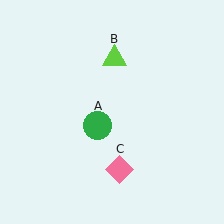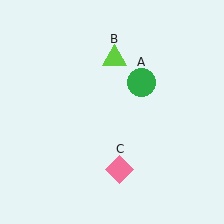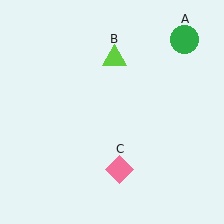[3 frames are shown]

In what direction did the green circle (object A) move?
The green circle (object A) moved up and to the right.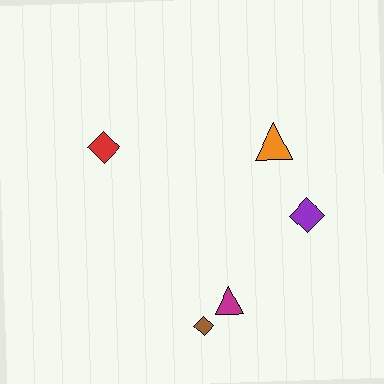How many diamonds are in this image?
There are 3 diamonds.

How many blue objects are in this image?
There are no blue objects.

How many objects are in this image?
There are 5 objects.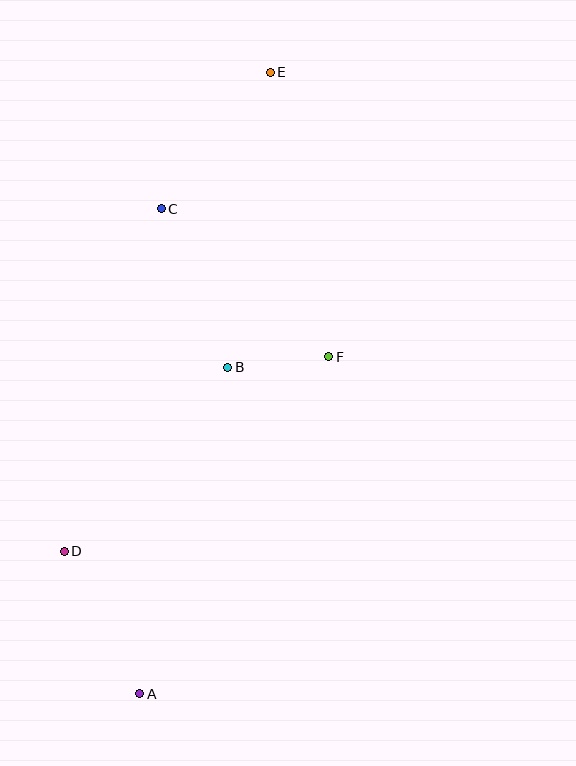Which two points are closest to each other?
Points B and F are closest to each other.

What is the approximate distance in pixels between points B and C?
The distance between B and C is approximately 172 pixels.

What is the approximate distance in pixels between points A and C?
The distance between A and C is approximately 485 pixels.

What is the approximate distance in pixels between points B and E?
The distance between B and E is approximately 298 pixels.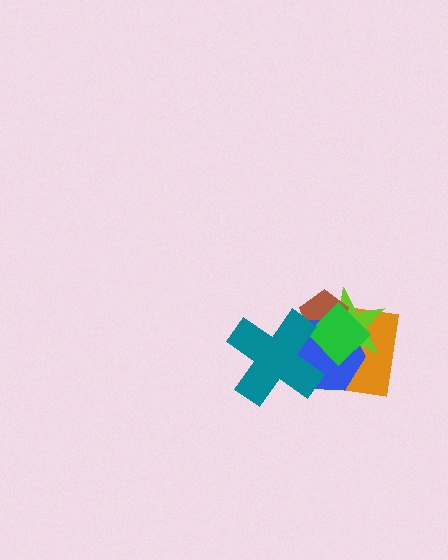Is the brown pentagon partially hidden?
Yes, it is partially covered by another shape.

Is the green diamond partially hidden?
Yes, it is partially covered by another shape.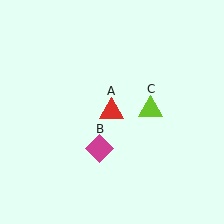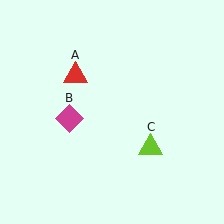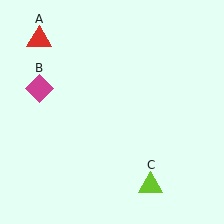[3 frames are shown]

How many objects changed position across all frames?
3 objects changed position: red triangle (object A), magenta diamond (object B), lime triangle (object C).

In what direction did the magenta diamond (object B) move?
The magenta diamond (object B) moved up and to the left.